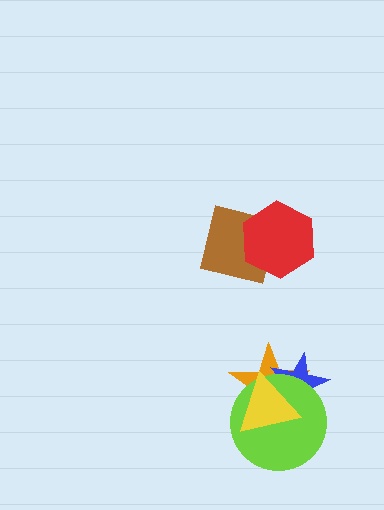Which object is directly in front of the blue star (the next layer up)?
The lime circle is directly in front of the blue star.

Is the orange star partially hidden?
Yes, it is partially covered by another shape.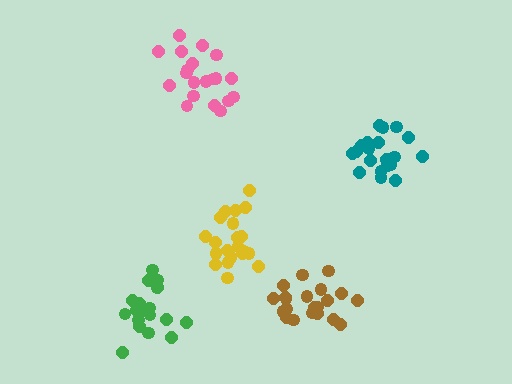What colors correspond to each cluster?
The clusters are colored: green, yellow, brown, teal, pink.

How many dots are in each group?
Group 1: 20 dots, Group 2: 21 dots, Group 3: 21 dots, Group 4: 21 dots, Group 5: 20 dots (103 total).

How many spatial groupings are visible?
There are 5 spatial groupings.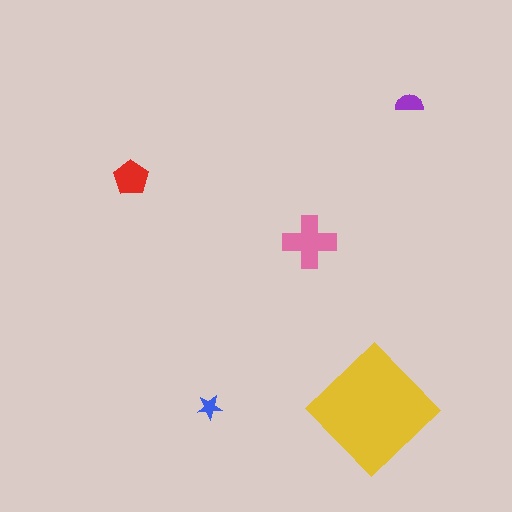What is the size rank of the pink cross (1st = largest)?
2nd.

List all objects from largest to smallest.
The yellow diamond, the pink cross, the red pentagon, the purple semicircle, the blue star.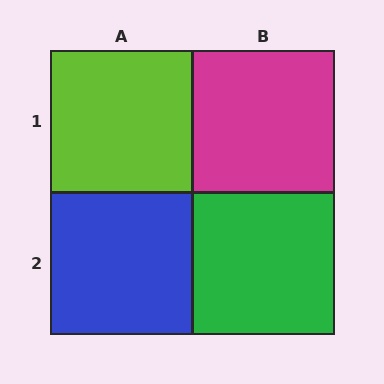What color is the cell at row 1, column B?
Magenta.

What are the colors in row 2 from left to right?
Blue, green.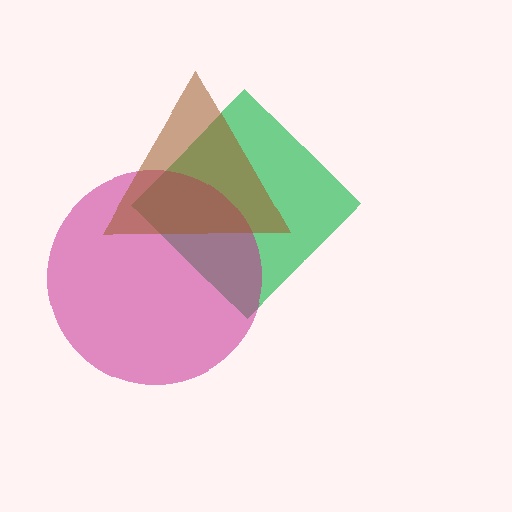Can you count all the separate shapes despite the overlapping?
Yes, there are 3 separate shapes.